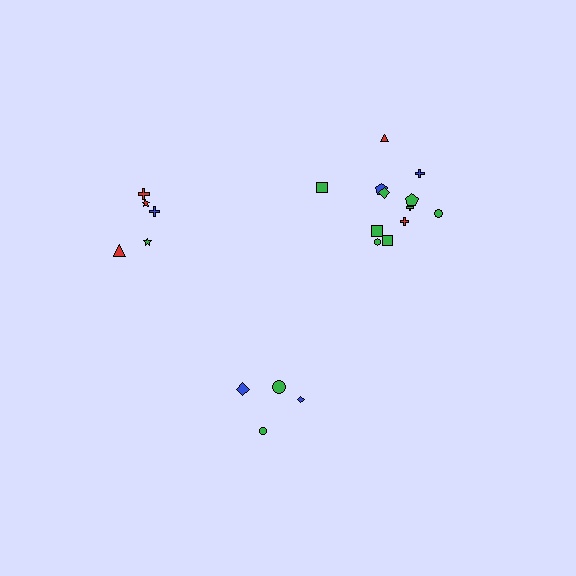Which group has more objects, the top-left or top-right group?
The top-right group.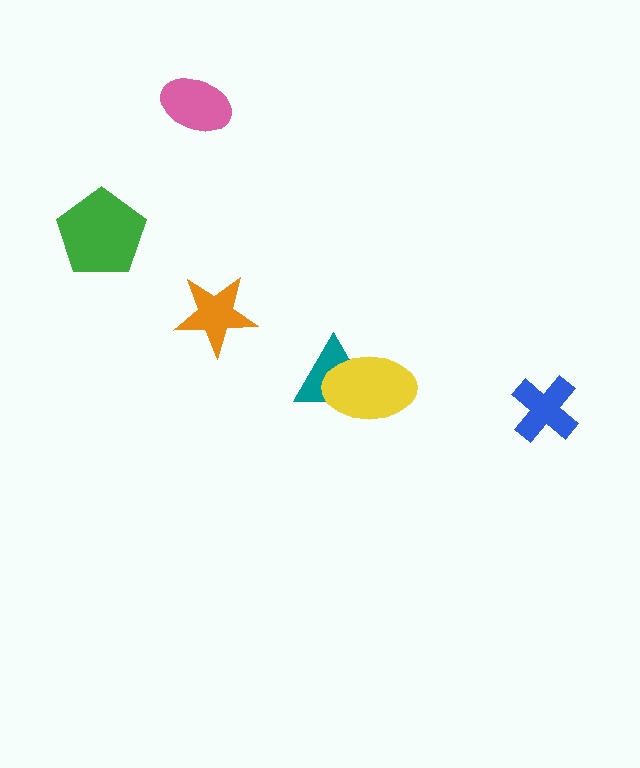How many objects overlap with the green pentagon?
0 objects overlap with the green pentagon.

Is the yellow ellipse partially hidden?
No, no other shape covers it.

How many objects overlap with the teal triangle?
1 object overlaps with the teal triangle.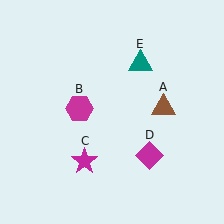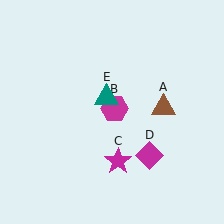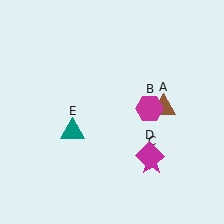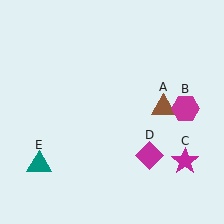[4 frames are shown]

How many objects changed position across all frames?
3 objects changed position: magenta hexagon (object B), magenta star (object C), teal triangle (object E).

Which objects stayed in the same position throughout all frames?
Brown triangle (object A) and magenta diamond (object D) remained stationary.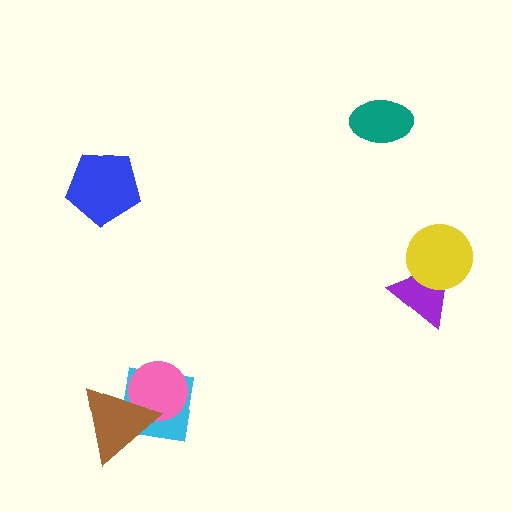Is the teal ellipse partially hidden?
No, no other shape covers it.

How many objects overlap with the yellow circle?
1 object overlaps with the yellow circle.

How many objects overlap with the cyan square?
2 objects overlap with the cyan square.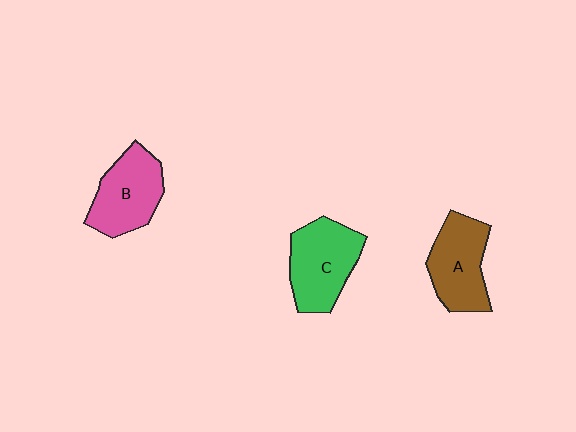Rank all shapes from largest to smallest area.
From largest to smallest: C (green), B (pink), A (brown).